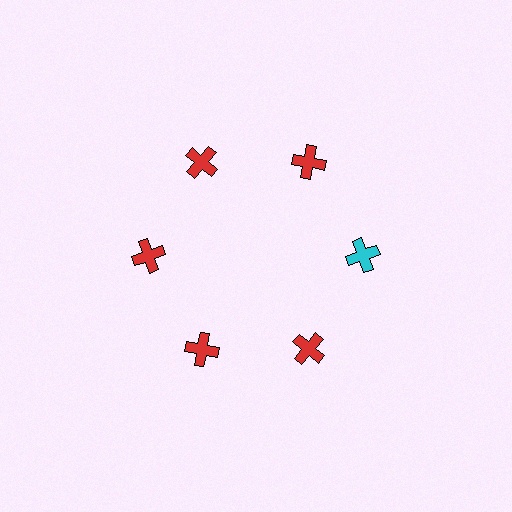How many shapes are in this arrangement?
There are 6 shapes arranged in a ring pattern.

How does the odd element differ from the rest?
It has a different color: cyan instead of red.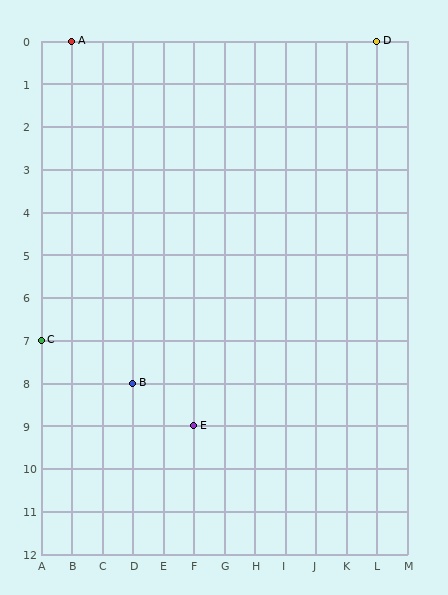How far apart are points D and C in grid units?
Points D and C are 11 columns and 7 rows apart (about 13.0 grid units diagonally).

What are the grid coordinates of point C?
Point C is at grid coordinates (A, 7).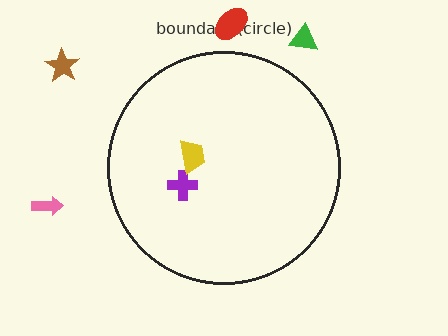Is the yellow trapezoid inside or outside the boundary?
Inside.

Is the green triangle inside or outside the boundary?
Outside.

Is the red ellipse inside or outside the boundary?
Outside.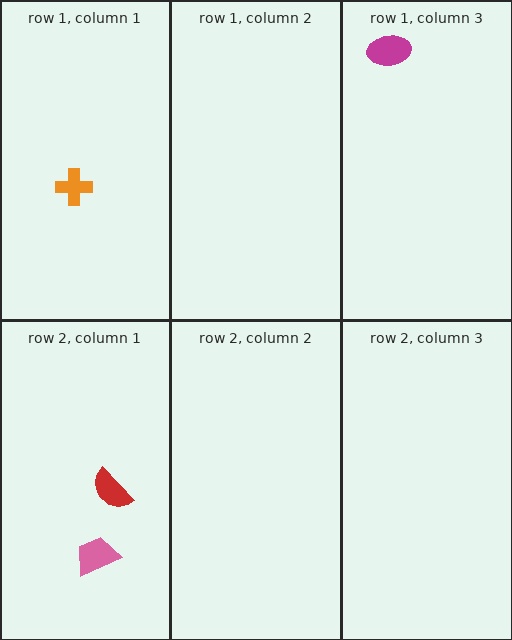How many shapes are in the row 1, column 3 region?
1.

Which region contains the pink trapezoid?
The row 2, column 1 region.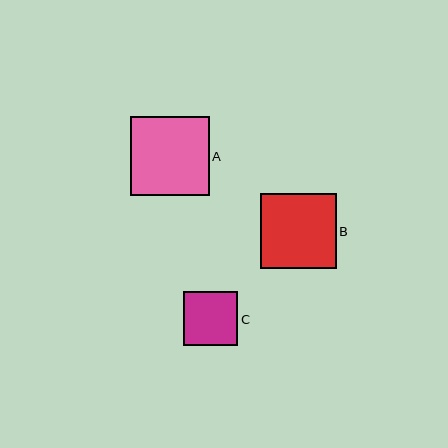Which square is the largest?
Square A is the largest with a size of approximately 79 pixels.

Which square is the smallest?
Square C is the smallest with a size of approximately 54 pixels.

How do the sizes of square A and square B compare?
Square A and square B are approximately the same size.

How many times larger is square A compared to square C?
Square A is approximately 1.4 times the size of square C.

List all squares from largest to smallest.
From largest to smallest: A, B, C.